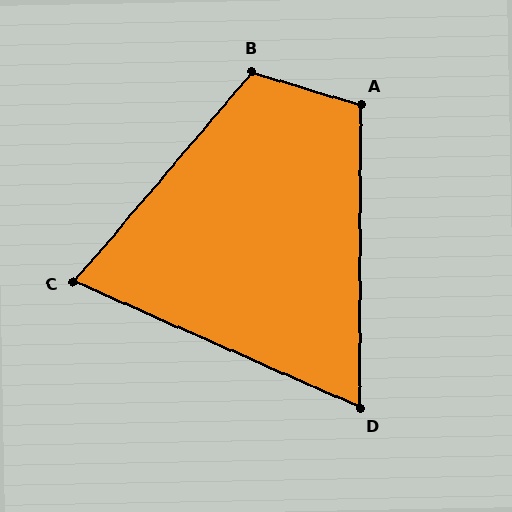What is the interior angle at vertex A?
Approximately 106 degrees (obtuse).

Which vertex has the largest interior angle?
B, at approximately 114 degrees.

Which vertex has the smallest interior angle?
D, at approximately 66 degrees.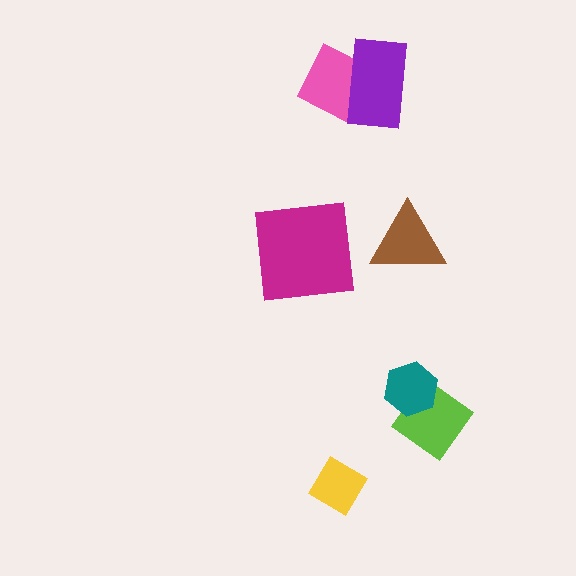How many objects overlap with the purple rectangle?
1 object overlaps with the purple rectangle.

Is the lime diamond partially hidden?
Yes, it is partially covered by another shape.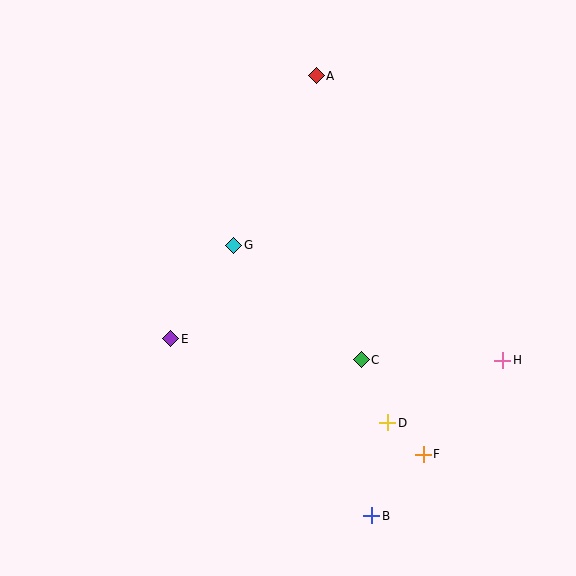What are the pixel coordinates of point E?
Point E is at (171, 339).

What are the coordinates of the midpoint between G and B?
The midpoint between G and B is at (303, 381).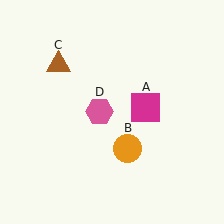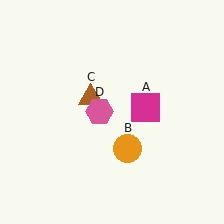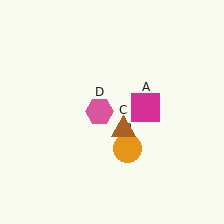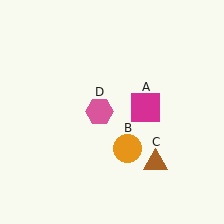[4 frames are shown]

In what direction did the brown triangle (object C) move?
The brown triangle (object C) moved down and to the right.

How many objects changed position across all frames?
1 object changed position: brown triangle (object C).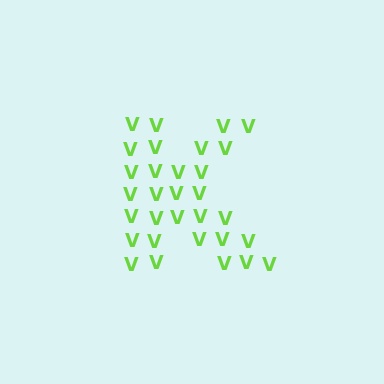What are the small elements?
The small elements are letter V's.